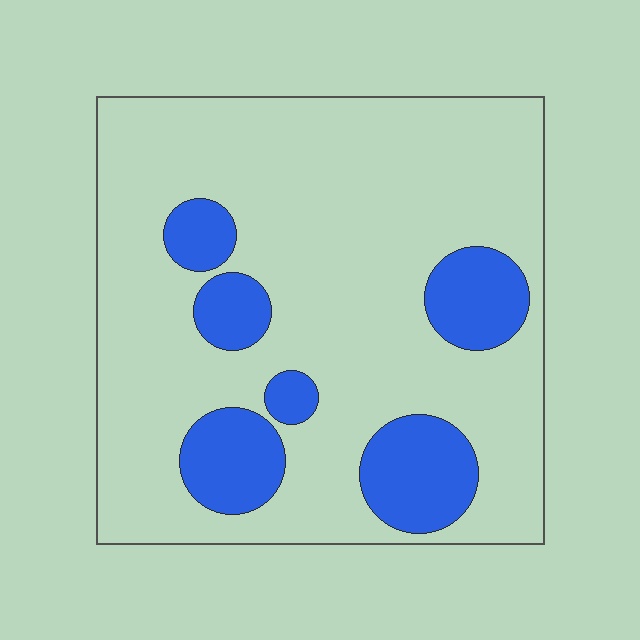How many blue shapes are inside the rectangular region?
6.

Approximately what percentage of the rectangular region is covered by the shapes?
Approximately 20%.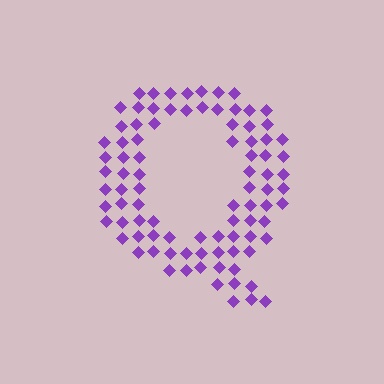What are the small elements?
The small elements are diamonds.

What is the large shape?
The large shape is the letter Q.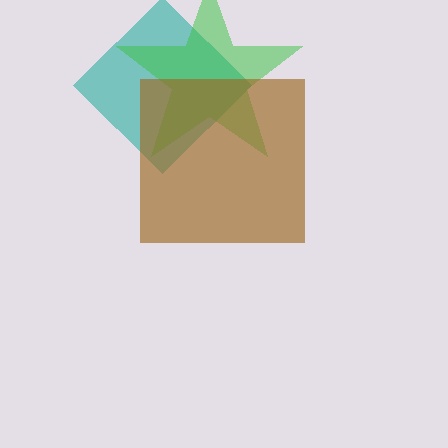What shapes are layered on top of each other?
The layered shapes are: a teal diamond, a green star, a brown square.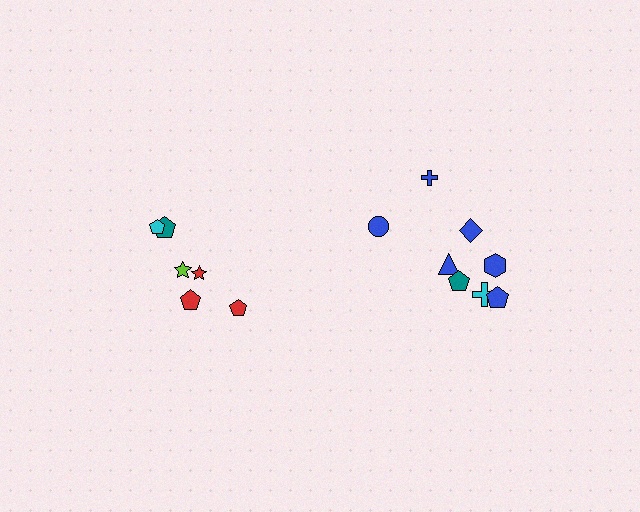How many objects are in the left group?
There are 6 objects.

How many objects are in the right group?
There are 8 objects.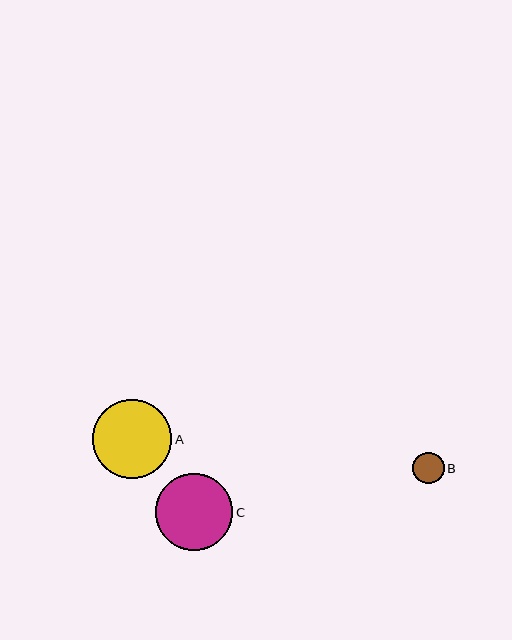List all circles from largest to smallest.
From largest to smallest: A, C, B.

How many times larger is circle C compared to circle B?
Circle C is approximately 2.5 times the size of circle B.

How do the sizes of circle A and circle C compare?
Circle A and circle C are approximately the same size.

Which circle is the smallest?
Circle B is the smallest with a size of approximately 31 pixels.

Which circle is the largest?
Circle A is the largest with a size of approximately 79 pixels.